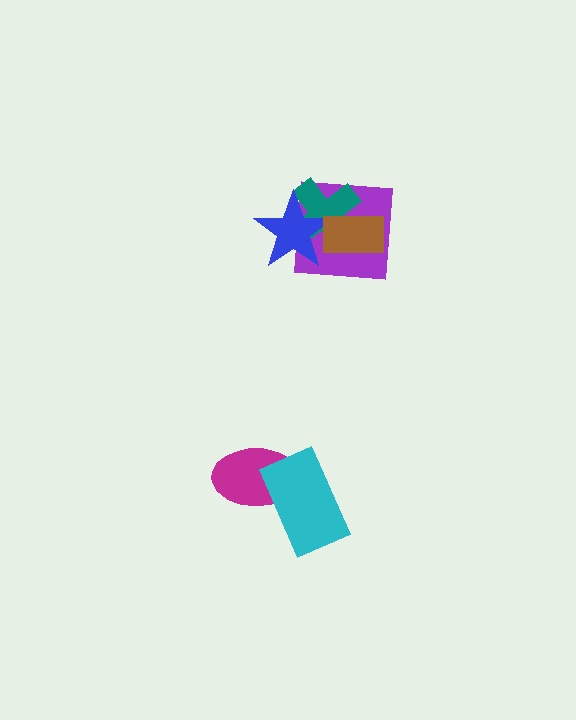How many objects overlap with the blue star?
3 objects overlap with the blue star.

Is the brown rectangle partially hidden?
No, no other shape covers it.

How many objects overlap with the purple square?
3 objects overlap with the purple square.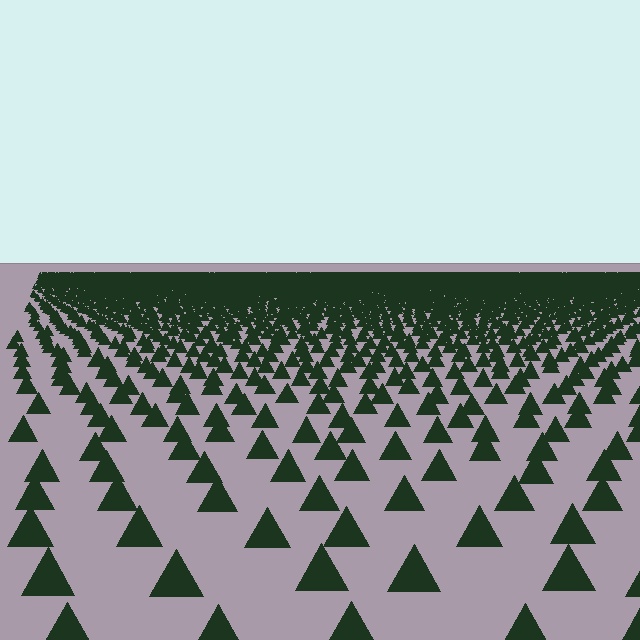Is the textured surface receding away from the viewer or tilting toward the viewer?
The surface is receding away from the viewer. Texture elements get smaller and denser toward the top.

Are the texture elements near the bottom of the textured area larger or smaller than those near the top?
Larger. Near the bottom, elements are closer to the viewer and appear at a bigger on-screen size.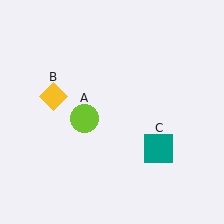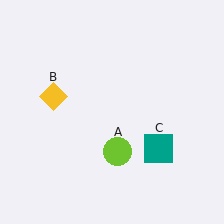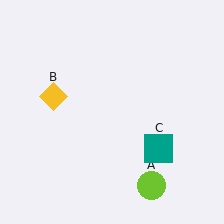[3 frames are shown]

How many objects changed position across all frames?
1 object changed position: lime circle (object A).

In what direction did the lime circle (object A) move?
The lime circle (object A) moved down and to the right.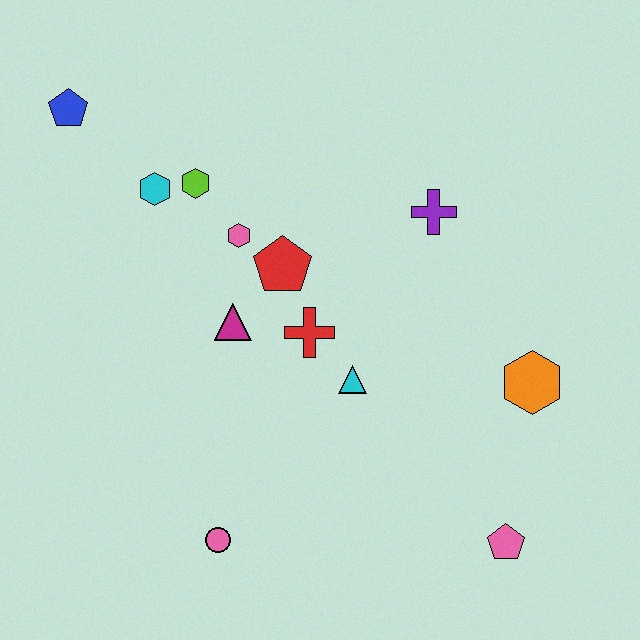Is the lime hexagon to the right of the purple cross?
No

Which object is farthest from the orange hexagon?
The blue pentagon is farthest from the orange hexagon.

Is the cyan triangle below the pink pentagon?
No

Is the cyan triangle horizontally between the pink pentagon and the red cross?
Yes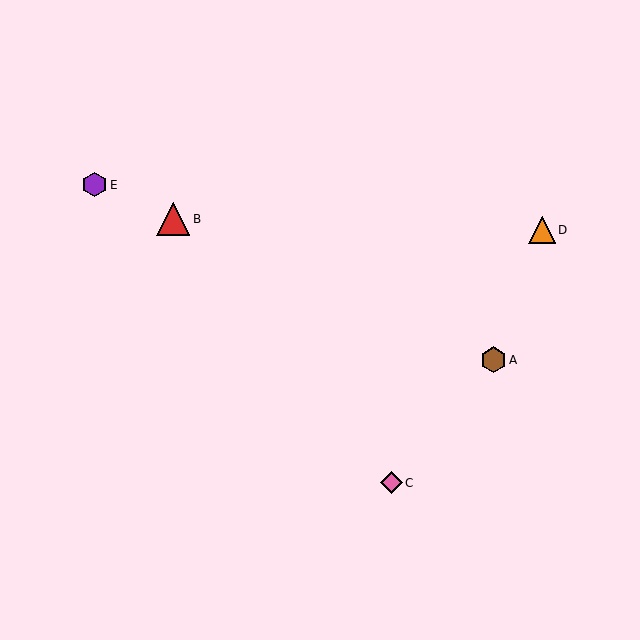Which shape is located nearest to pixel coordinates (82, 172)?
The purple hexagon (labeled E) at (94, 185) is nearest to that location.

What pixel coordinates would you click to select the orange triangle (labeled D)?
Click at (542, 230) to select the orange triangle D.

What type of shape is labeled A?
Shape A is a brown hexagon.